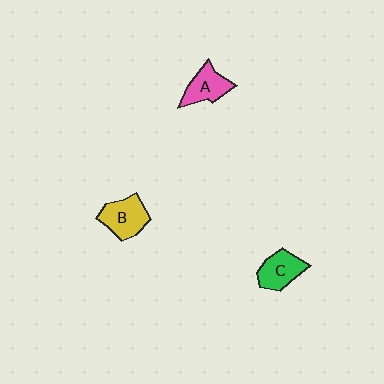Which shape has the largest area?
Shape B (yellow).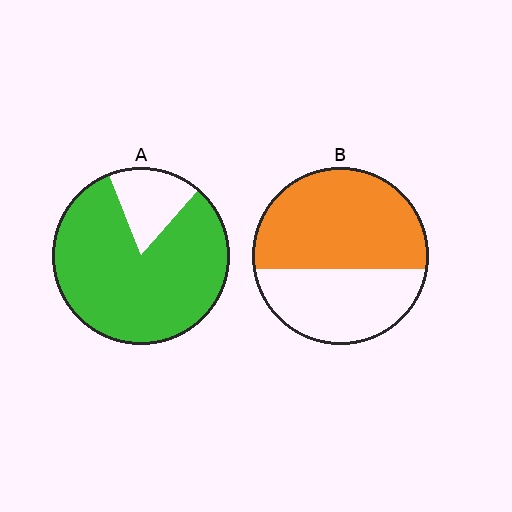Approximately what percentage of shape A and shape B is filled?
A is approximately 85% and B is approximately 60%.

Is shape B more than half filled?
Yes.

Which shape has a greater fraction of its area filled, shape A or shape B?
Shape A.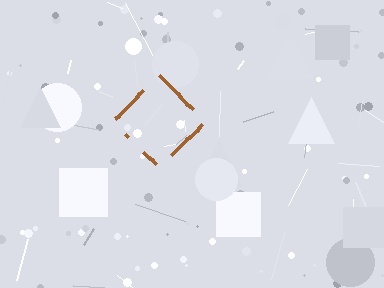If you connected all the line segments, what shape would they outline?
They would outline a diamond.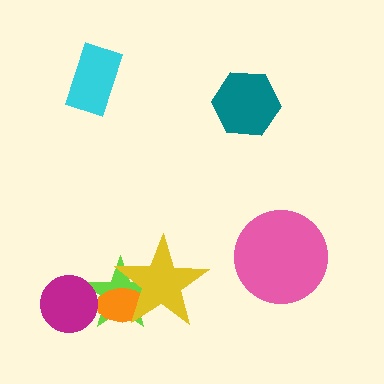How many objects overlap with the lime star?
3 objects overlap with the lime star.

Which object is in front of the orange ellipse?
The yellow star is in front of the orange ellipse.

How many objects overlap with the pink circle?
0 objects overlap with the pink circle.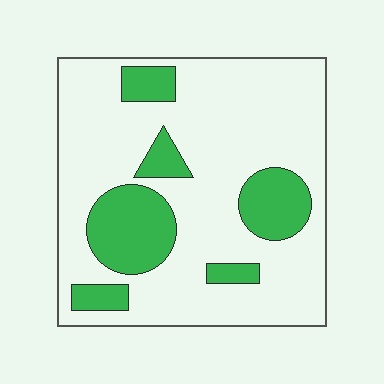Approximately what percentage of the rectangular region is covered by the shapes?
Approximately 25%.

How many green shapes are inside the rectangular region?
6.